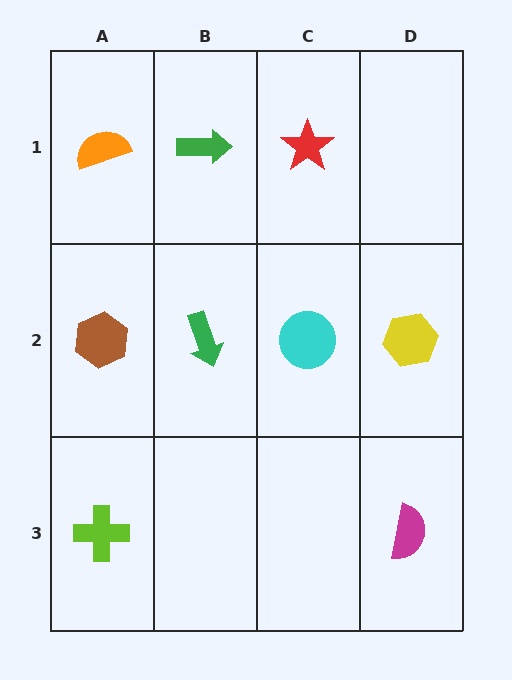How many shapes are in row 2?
4 shapes.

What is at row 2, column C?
A cyan circle.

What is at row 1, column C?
A red star.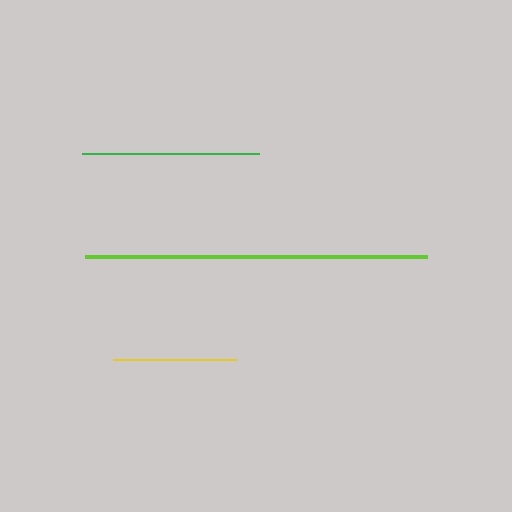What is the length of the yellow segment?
The yellow segment is approximately 123 pixels long.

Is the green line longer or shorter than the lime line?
The lime line is longer than the green line.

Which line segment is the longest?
The lime line is the longest at approximately 342 pixels.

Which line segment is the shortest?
The yellow line is the shortest at approximately 123 pixels.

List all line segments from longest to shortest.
From longest to shortest: lime, green, yellow.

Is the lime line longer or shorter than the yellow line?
The lime line is longer than the yellow line.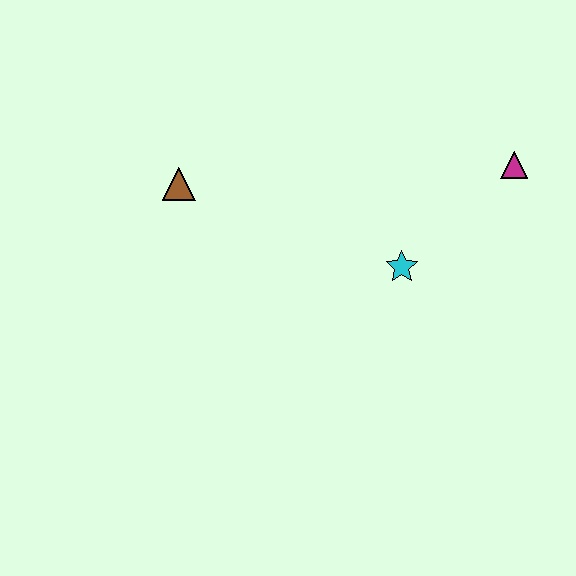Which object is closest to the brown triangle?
The cyan star is closest to the brown triangle.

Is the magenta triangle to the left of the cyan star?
No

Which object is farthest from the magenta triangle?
The brown triangle is farthest from the magenta triangle.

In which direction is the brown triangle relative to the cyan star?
The brown triangle is to the left of the cyan star.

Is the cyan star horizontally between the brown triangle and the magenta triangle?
Yes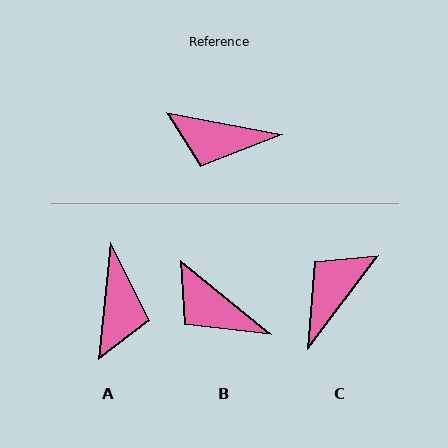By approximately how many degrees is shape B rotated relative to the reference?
Approximately 28 degrees clockwise.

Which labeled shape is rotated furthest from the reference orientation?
C, about 116 degrees away.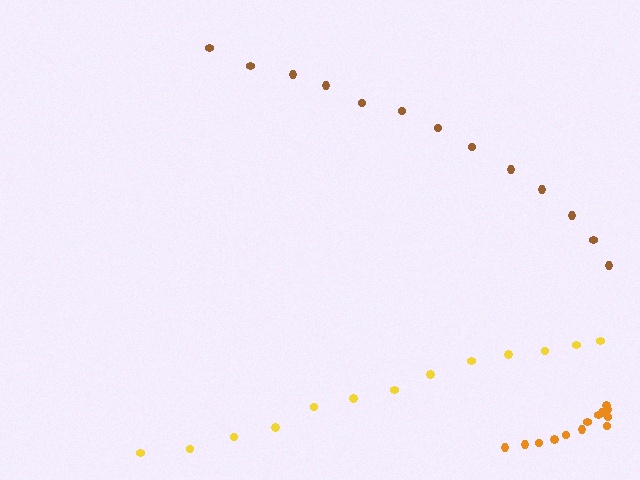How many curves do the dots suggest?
There are 3 distinct paths.